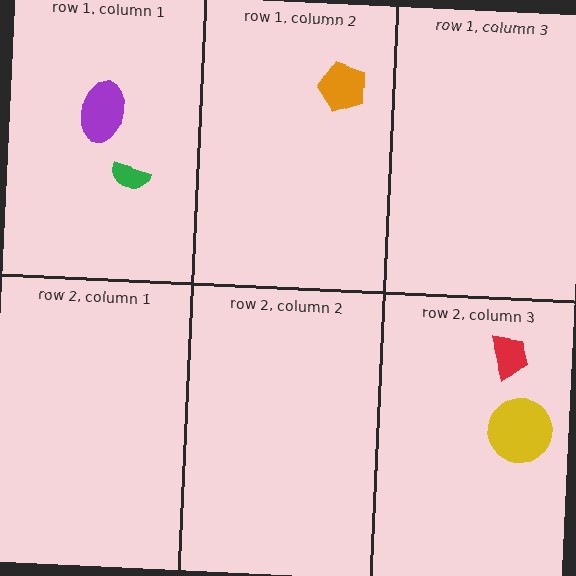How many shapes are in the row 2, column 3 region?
2.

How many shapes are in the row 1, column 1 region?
2.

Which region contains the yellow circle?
The row 2, column 3 region.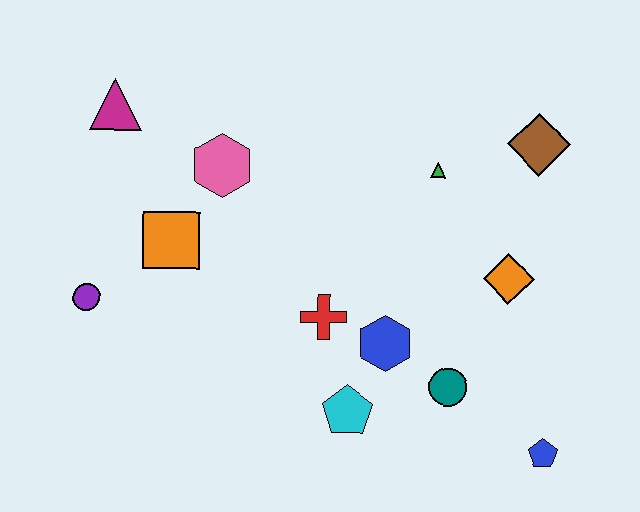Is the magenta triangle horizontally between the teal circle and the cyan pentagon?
No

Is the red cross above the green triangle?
No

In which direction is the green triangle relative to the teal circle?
The green triangle is above the teal circle.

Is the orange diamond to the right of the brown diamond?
No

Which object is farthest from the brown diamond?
The purple circle is farthest from the brown diamond.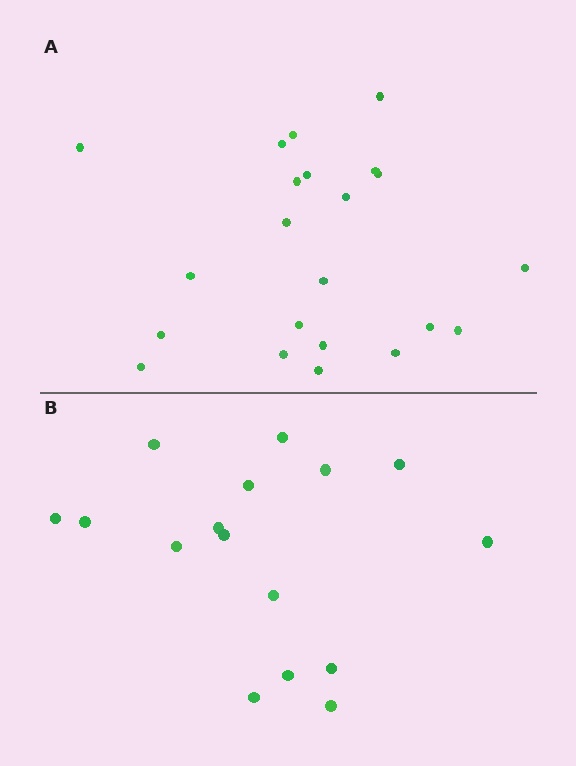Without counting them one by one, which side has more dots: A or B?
Region A (the top region) has more dots.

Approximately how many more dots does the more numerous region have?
Region A has about 6 more dots than region B.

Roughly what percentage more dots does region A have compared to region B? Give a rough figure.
About 40% more.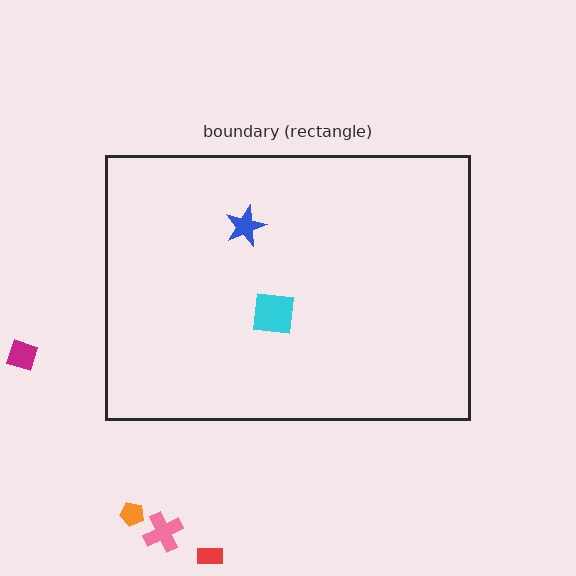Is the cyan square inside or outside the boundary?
Inside.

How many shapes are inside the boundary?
2 inside, 4 outside.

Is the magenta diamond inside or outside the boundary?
Outside.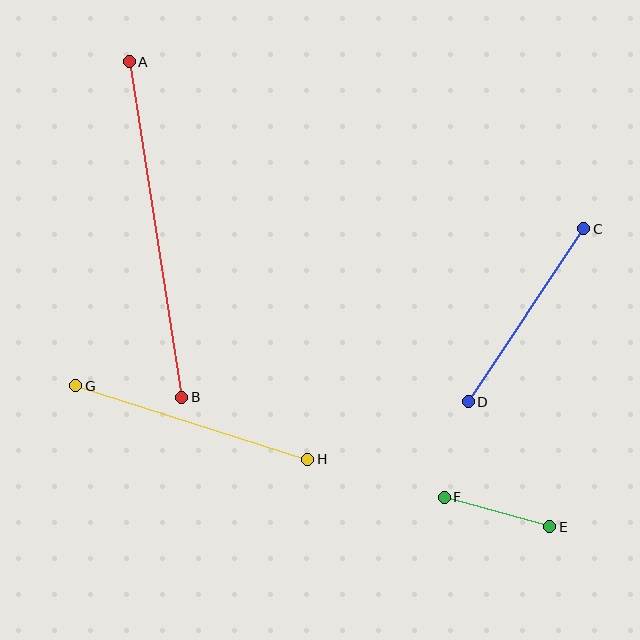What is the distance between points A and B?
The distance is approximately 339 pixels.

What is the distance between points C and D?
The distance is approximately 208 pixels.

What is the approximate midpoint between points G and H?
The midpoint is at approximately (192, 422) pixels.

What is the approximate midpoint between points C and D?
The midpoint is at approximately (526, 315) pixels.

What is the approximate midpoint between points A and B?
The midpoint is at approximately (155, 230) pixels.